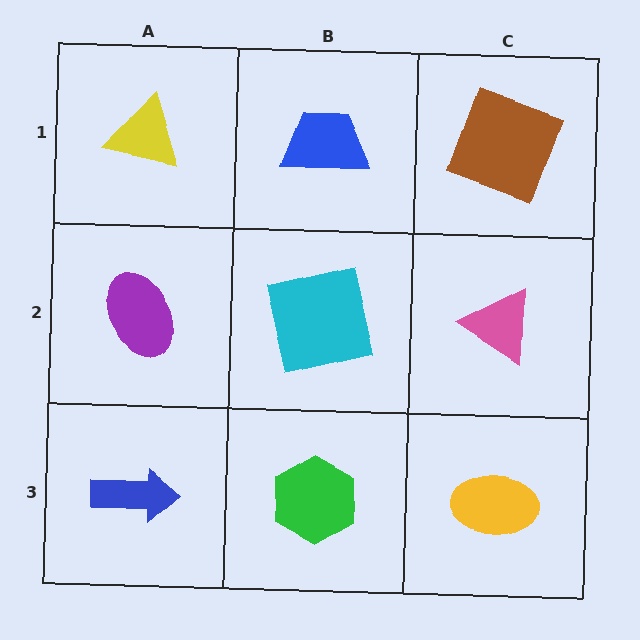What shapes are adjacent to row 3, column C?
A pink triangle (row 2, column C), a green hexagon (row 3, column B).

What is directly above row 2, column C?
A brown square.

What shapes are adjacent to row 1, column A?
A purple ellipse (row 2, column A), a blue trapezoid (row 1, column B).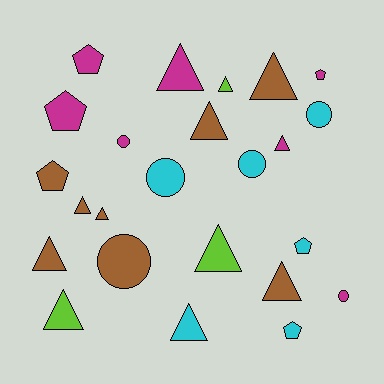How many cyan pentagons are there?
There are 2 cyan pentagons.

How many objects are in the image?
There are 24 objects.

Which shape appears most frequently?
Triangle, with 12 objects.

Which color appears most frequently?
Brown, with 8 objects.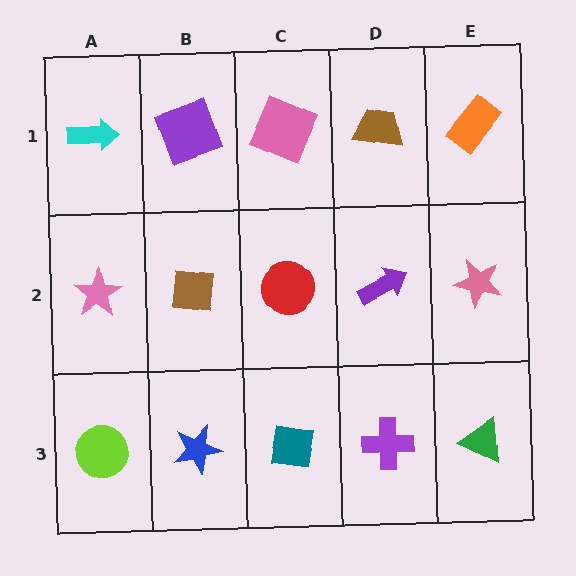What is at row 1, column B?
A purple square.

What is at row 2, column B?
A brown square.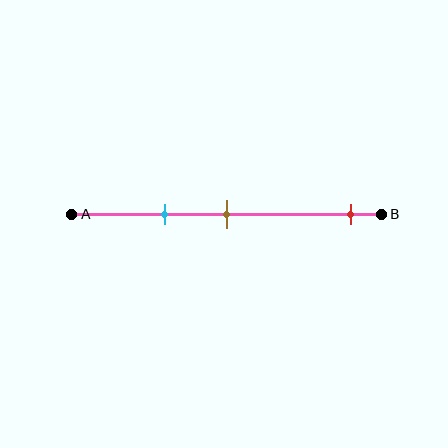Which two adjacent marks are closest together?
The cyan and brown marks are the closest adjacent pair.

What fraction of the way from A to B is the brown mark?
The brown mark is approximately 50% (0.5) of the way from A to B.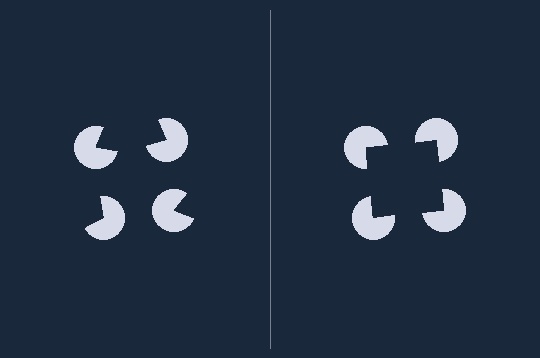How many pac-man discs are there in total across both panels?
8 — 4 on each side.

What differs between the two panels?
The pac-man discs are positioned identically on both sides; only the wedge orientations differ. On the right they align to a square; on the left they are misaligned.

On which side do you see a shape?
An illusory square appears on the right side. On the left side the wedge cuts are rotated, so no coherent shape forms.